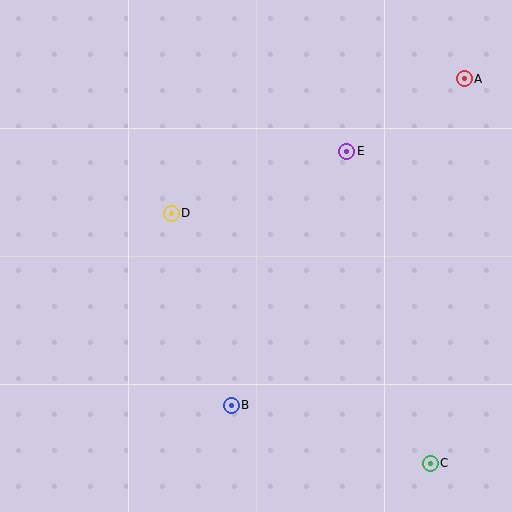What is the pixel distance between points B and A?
The distance between B and A is 401 pixels.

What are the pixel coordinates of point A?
Point A is at (464, 79).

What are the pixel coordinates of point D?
Point D is at (171, 213).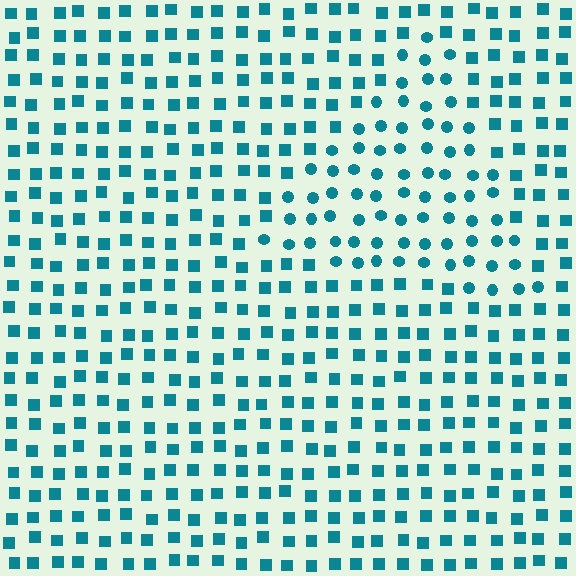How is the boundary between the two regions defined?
The boundary is defined by a change in element shape: circles inside vs. squares outside. All elements share the same color and spacing.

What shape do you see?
I see a triangle.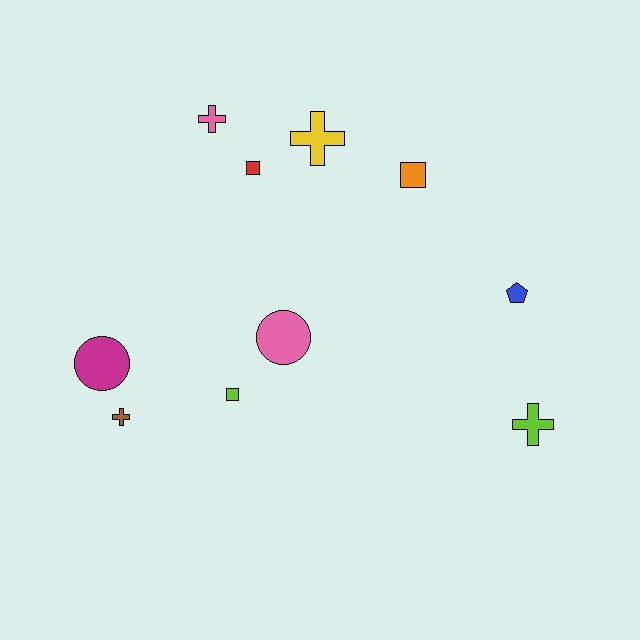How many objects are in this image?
There are 10 objects.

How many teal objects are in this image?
There are no teal objects.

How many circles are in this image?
There are 2 circles.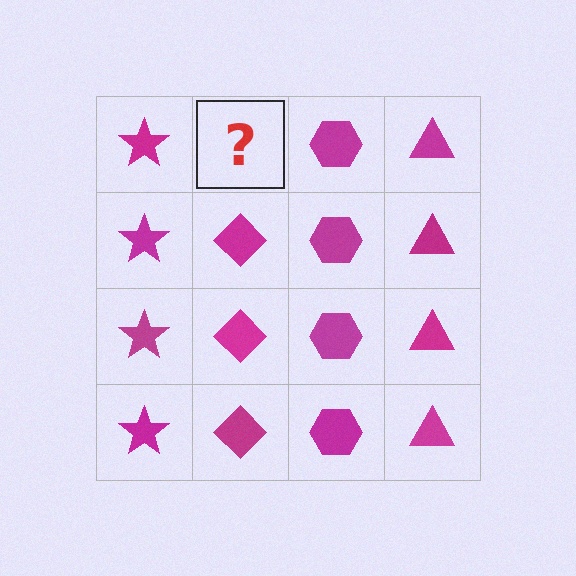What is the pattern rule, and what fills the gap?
The rule is that each column has a consistent shape. The gap should be filled with a magenta diamond.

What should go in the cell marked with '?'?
The missing cell should contain a magenta diamond.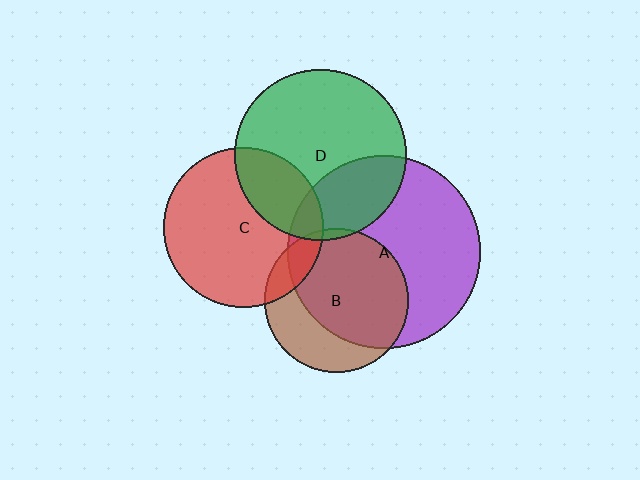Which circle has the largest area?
Circle A (purple).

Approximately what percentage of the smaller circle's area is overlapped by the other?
Approximately 15%.